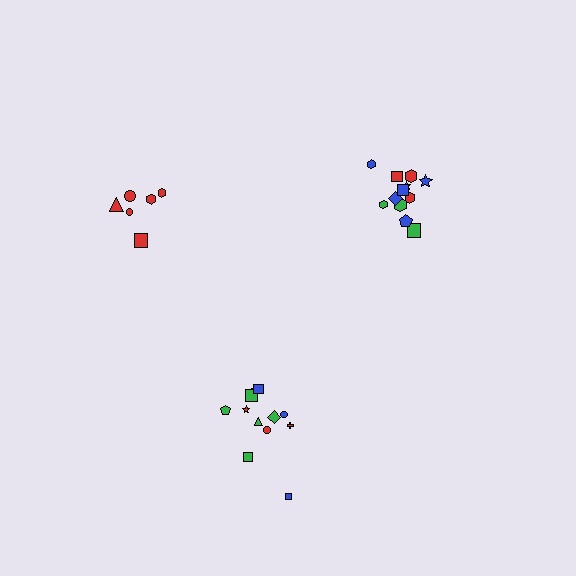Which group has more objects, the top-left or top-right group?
The top-right group.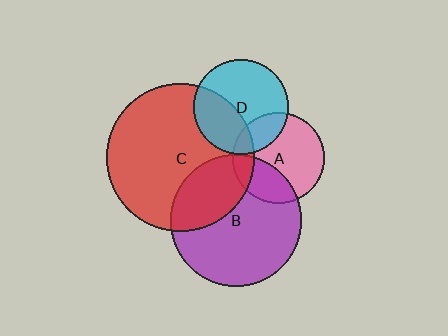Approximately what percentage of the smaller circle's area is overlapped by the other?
Approximately 15%.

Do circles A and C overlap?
Yes.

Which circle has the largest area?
Circle C (red).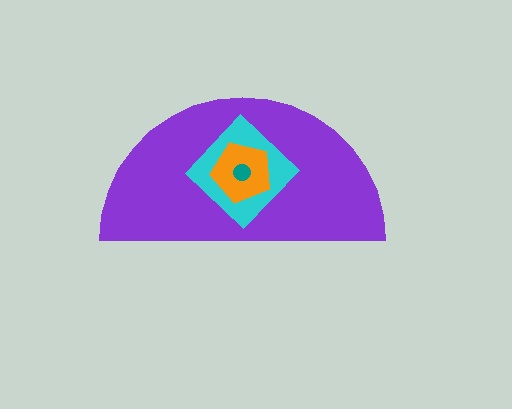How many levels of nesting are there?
4.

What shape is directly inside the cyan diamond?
The orange pentagon.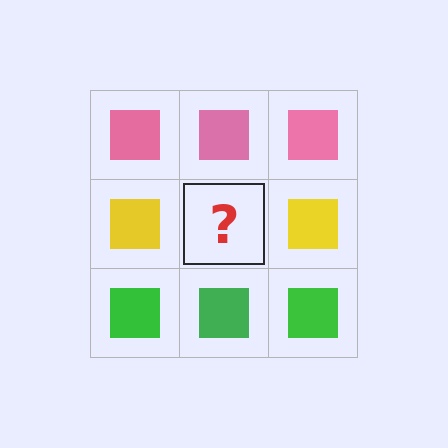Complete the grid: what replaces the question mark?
The question mark should be replaced with a yellow square.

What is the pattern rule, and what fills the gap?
The rule is that each row has a consistent color. The gap should be filled with a yellow square.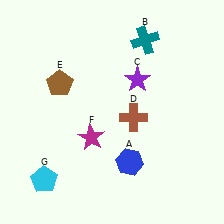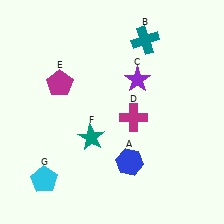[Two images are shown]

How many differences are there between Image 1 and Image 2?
There are 3 differences between the two images.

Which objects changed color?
D changed from brown to magenta. E changed from brown to magenta. F changed from magenta to teal.